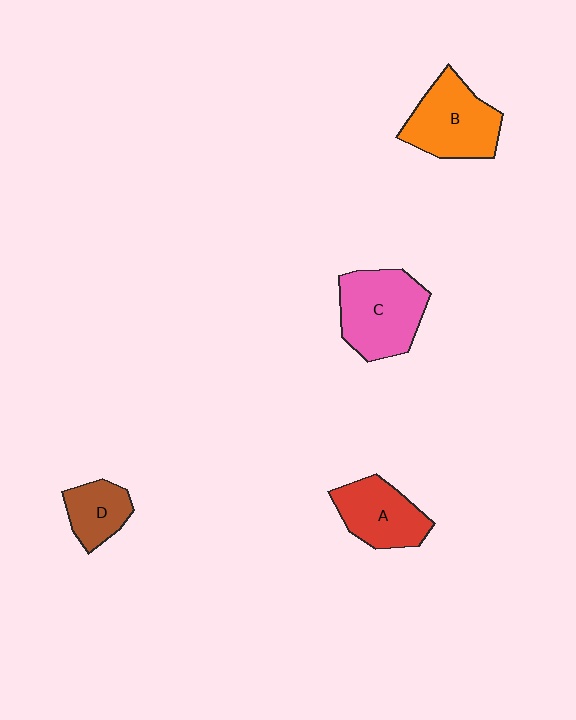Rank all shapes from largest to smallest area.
From largest to smallest: C (pink), B (orange), A (red), D (brown).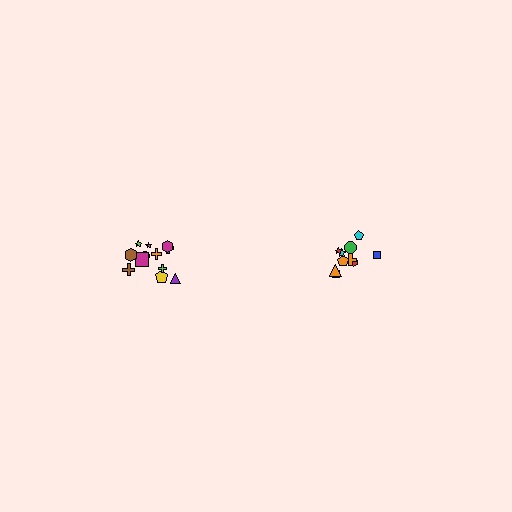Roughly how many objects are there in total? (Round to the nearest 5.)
Roughly 20 objects in total.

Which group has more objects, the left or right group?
The left group.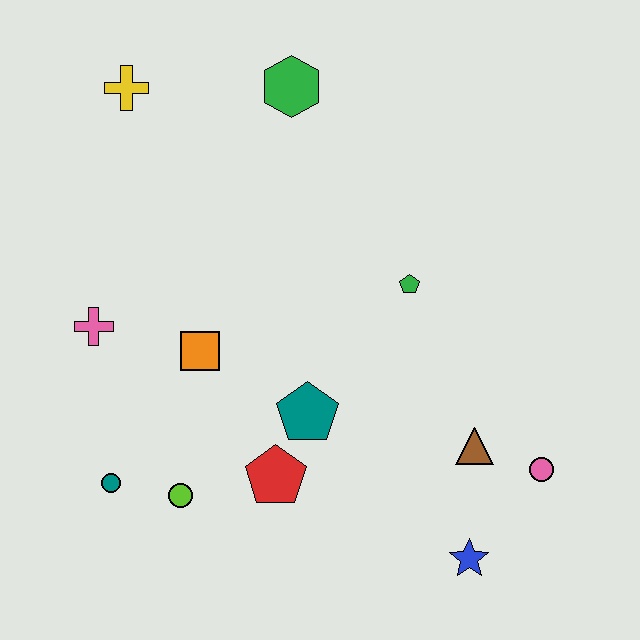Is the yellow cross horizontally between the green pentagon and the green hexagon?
No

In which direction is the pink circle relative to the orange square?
The pink circle is to the right of the orange square.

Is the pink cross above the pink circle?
Yes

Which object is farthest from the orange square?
The pink circle is farthest from the orange square.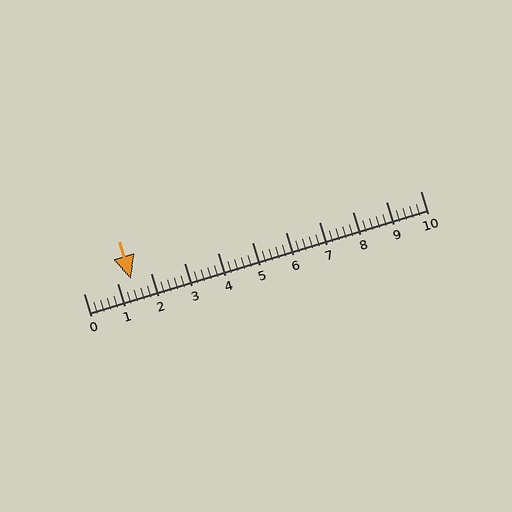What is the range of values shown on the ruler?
The ruler shows values from 0 to 10.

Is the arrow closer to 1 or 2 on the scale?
The arrow is closer to 1.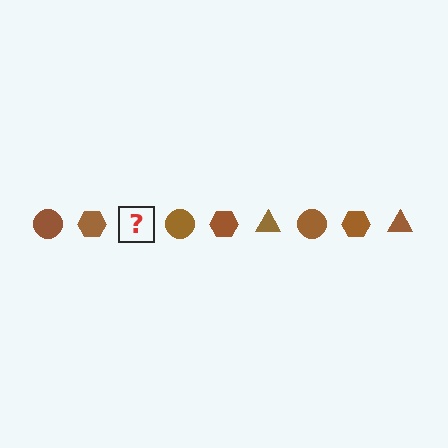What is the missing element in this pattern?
The missing element is a brown triangle.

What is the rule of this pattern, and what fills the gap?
The rule is that the pattern cycles through circle, hexagon, triangle shapes in brown. The gap should be filled with a brown triangle.